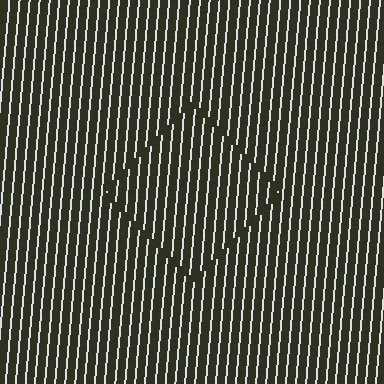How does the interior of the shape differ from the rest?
The interior of the shape contains the same grating, shifted by half a period — the contour is defined by the phase discontinuity where line-ends from the inner and outer gratings abut.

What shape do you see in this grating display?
An illusory square. The interior of the shape contains the same grating, shifted by half a period — the contour is defined by the phase discontinuity where line-ends from the inner and outer gratings abut.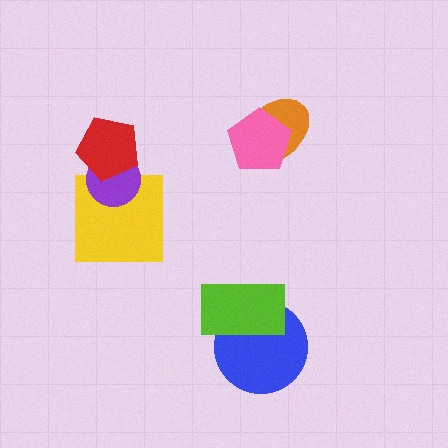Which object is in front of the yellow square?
The purple circle is in front of the yellow square.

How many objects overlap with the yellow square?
1 object overlaps with the yellow square.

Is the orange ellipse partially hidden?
Yes, it is partially covered by another shape.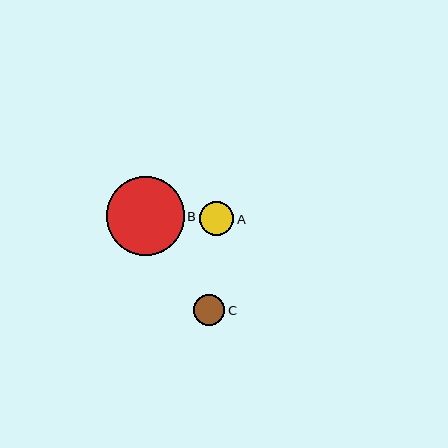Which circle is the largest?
Circle B is the largest with a size of approximately 78 pixels.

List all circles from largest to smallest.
From largest to smallest: B, A, C.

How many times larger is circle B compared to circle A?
Circle B is approximately 2.3 times the size of circle A.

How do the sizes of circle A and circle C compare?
Circle A and circle C are approximately the same size.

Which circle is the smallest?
Circle C is the smallest with a size of approximately 31 pixels.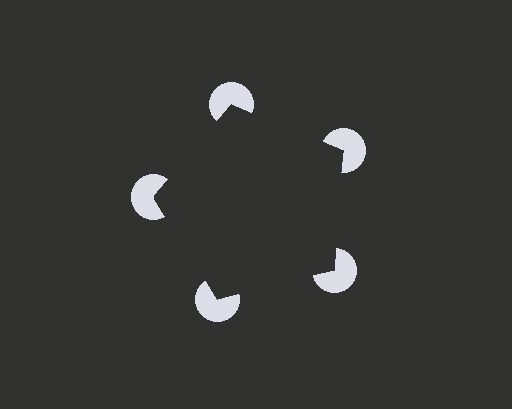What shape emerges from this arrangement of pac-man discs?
An illusory pentagon — its edges are inferred from the aligned wedge cuts in the pac-man discs, not physically drawn.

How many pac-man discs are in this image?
There are 5 — one at each vertex of the illusory pentagon.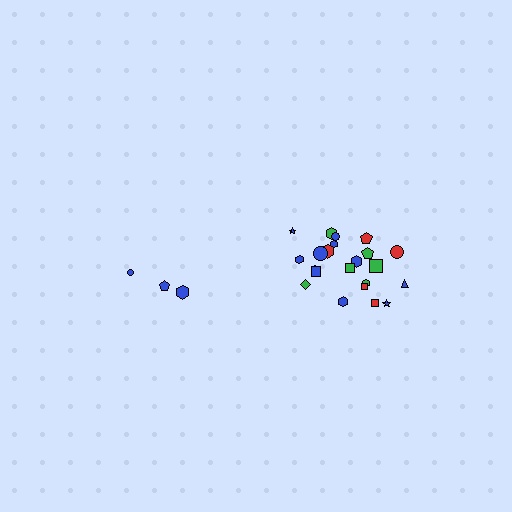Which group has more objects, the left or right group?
The right group.